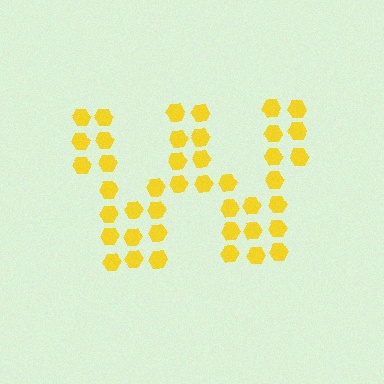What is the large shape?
The large shape is the letter W.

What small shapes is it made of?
It is made of small hexagons.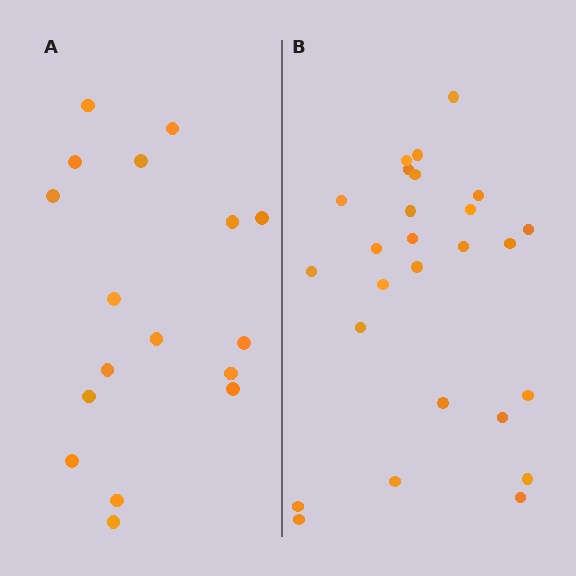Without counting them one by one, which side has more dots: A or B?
Region B (the right region) has more dots.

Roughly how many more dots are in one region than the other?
Region B has roughly 8 or so more dots than region A.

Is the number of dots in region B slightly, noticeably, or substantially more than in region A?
Region B has substantially more. The ratio is roughly 1.5 to 1.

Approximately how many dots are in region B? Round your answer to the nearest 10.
About 30 dots. (The exact count is 26, which rounds to 30.)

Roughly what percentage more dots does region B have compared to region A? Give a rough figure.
About 55% more.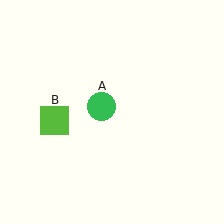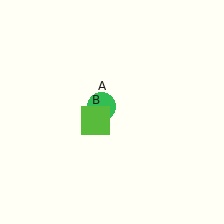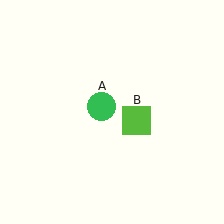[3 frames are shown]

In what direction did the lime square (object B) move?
The lime square (object B) moved right.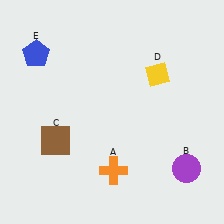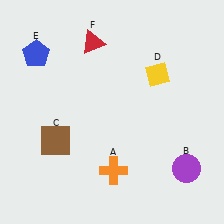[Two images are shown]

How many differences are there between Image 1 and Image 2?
There is 1 difference between the two images.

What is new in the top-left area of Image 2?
A red triangle (F) was added in the top-left area of Image 2.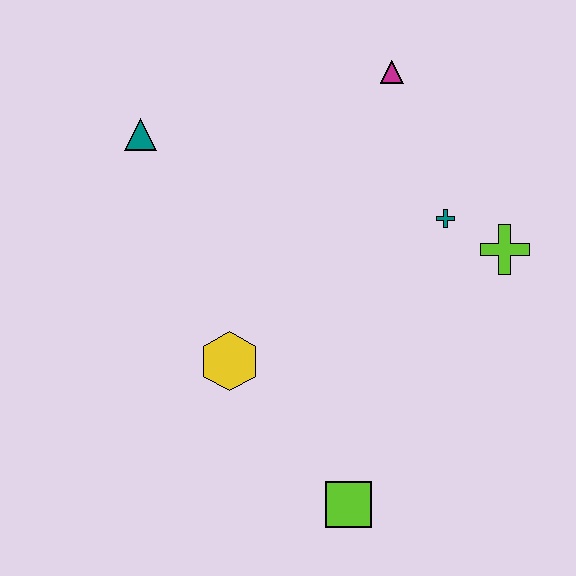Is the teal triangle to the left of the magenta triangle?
Yes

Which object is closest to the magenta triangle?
The teal cross is closest to the magenta triangle.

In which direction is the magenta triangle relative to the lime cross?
The magenta triangle is above the lime cross.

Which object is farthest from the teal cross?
The teal triangle is farthest from the teal cross.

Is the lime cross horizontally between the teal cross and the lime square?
No